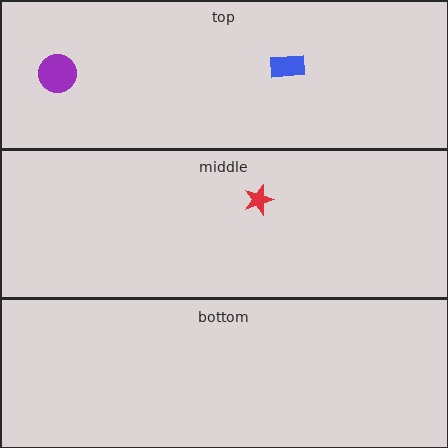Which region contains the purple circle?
The top region.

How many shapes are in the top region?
2.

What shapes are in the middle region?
The red star.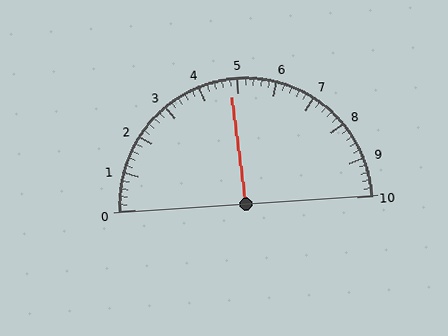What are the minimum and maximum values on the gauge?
The gauge ranges from 0 to 10.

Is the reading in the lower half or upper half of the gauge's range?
The reading is in the lower half of the range (0 to 10).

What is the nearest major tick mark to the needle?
The nearest major tick mark is 5.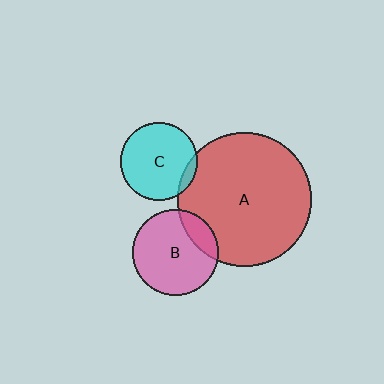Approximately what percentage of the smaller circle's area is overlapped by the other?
Approximately 20%.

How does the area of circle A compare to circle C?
Approximately 3.0 times.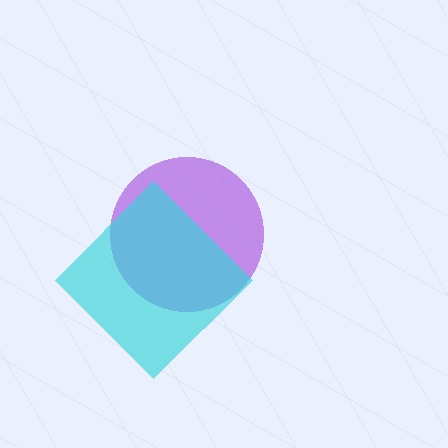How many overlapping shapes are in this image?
There are 2 overlapping shapes in the image.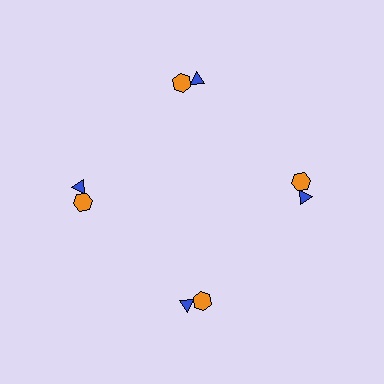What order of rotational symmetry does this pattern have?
This pattern has 4-fold rotational symmetry.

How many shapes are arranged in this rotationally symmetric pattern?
There are 8 shapes, arranged in 4 groups of 2.